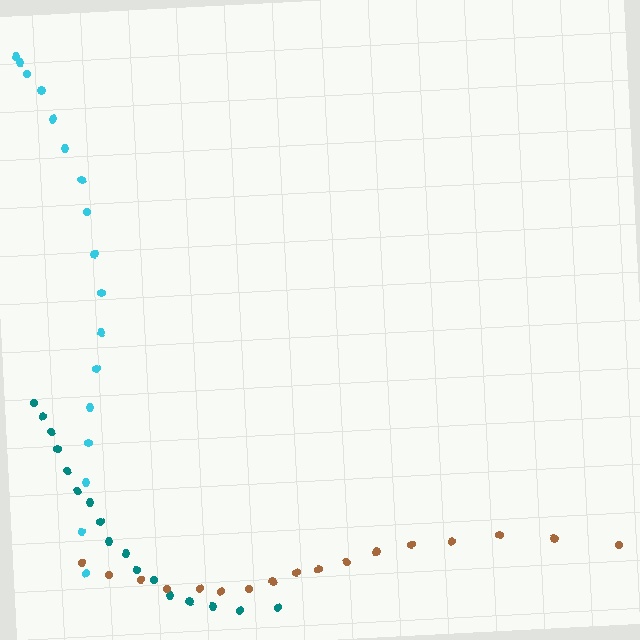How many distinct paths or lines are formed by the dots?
There are 3 distinct paths.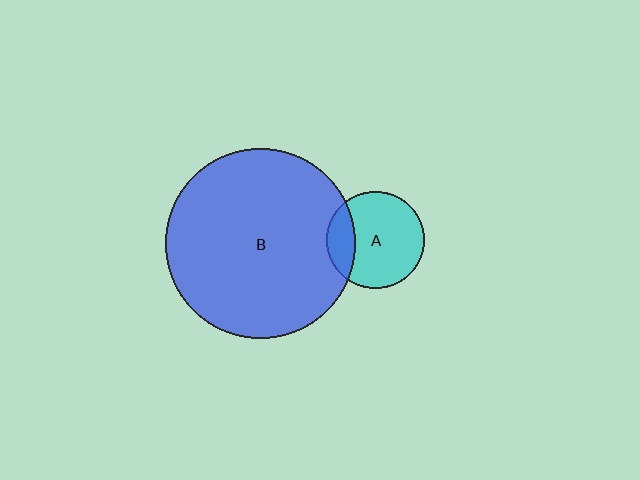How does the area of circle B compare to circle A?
Approximately 3.8 times.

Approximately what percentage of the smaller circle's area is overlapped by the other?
Approximately 20%.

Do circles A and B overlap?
Yes.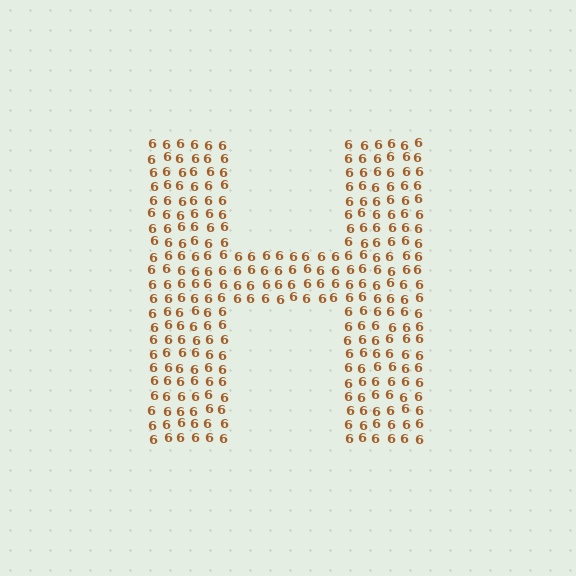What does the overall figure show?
The overall figure shows the letter H.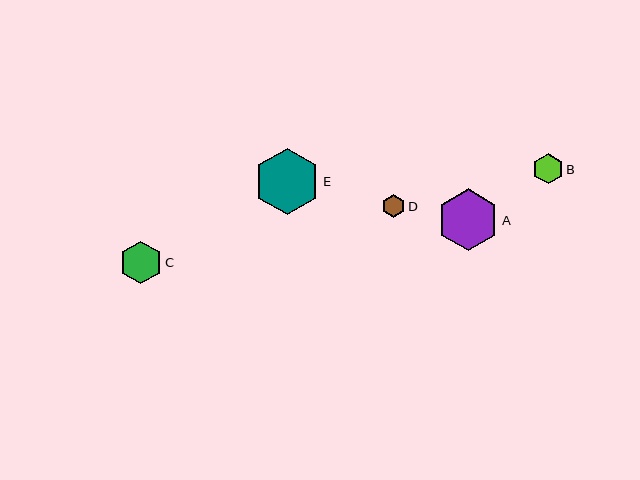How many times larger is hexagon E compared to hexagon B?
Hexagon E is approximately 2.2 times the size of hexagon B.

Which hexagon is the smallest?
Hexagon D is the smallest with a size of approximately 22 pixels.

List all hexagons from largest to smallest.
From largest to smallest: E, A, C, B, D.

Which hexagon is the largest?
Hexagon E is the largest with a size of approximately 67 pixels.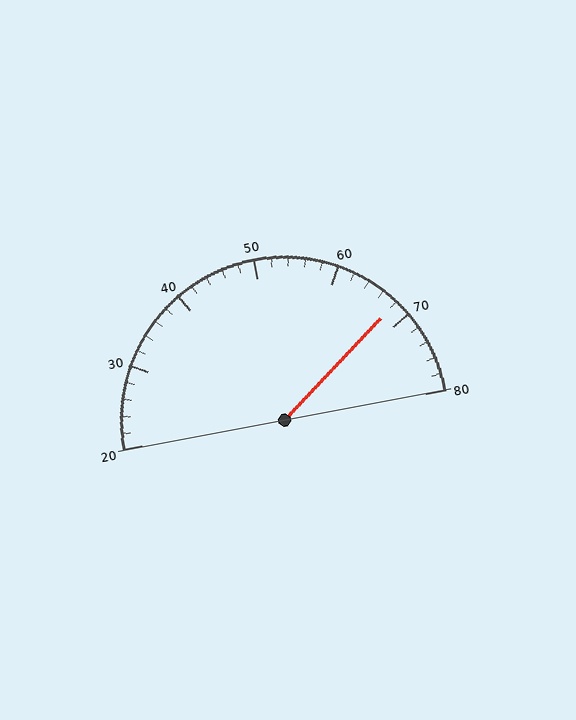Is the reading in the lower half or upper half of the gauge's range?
The reading is in the upper half of the range (20 to 80).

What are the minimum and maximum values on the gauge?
The gauge ranges from 20 to 80.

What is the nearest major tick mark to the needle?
The nearest major tick mark is 70.